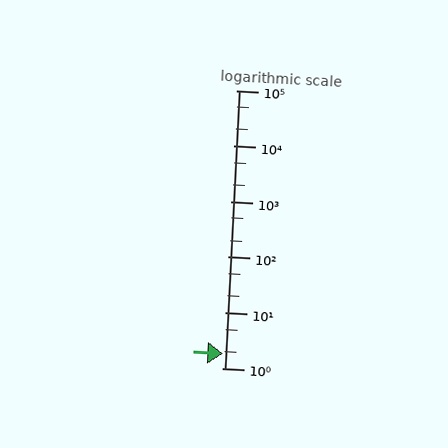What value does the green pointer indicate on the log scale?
The pointer indicates approximately 1.8.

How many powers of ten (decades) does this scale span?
The scale spans 5 decades, from 1 to 100000.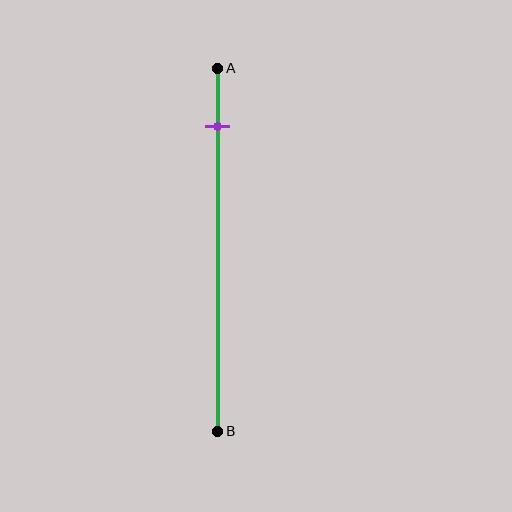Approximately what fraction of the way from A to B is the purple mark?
The purple mark is approximately 15% of the way from A to B.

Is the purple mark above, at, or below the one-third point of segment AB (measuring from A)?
The purple mark is above the one-third point of segment AB.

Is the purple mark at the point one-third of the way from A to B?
No, the mark is at about 15% from A, not at the 33% one-third point.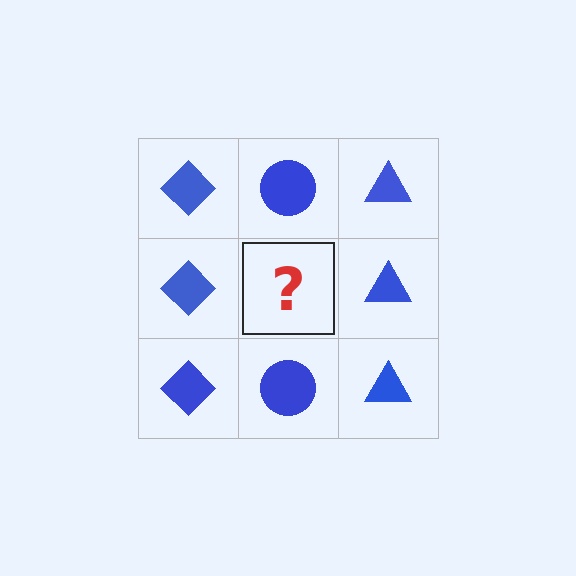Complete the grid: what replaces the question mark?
The question mark should be replaced with a blue circle.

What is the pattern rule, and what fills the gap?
The rule is that each column has a consistent shape. The gap should be filled with a blue circle.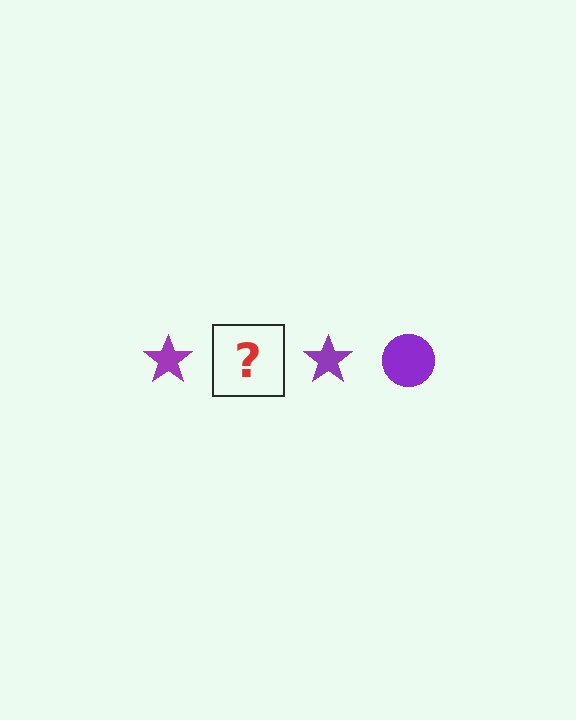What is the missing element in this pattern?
The missing element is a purple circle.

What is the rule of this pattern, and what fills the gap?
The rule is that the pattern cycles through star, circle shapes in purple. The gap should be filled with a purple circle.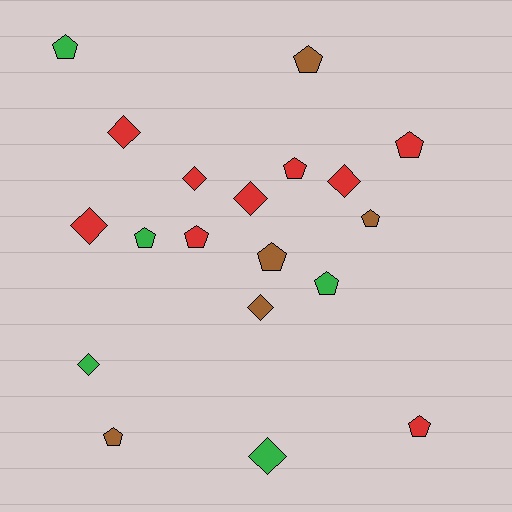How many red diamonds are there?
There are 5 red diamonds.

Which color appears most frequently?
Red, with 9 objects.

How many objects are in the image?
There are 19 objects.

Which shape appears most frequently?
Pentagon, with 11 objects.